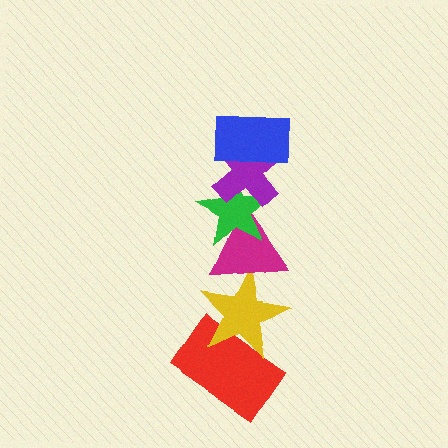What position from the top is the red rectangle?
The red rectangle is 6th from the top.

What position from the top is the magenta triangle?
The magenta triangle is 4th from the top.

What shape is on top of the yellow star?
The magenta triangle is on top of the yellow star.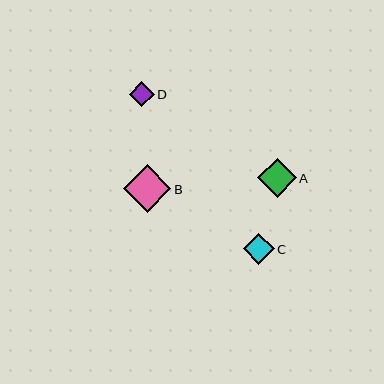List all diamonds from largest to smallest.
From largest to smallest: B, A, C, D.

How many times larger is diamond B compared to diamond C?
Diamond B is approximately 1.5 times the size of diamond C.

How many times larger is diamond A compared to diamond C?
Diamond A is approximately 1.2 times the size of diamond C.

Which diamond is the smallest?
Diamond D is the smallest with a size of approximately 25 pixels.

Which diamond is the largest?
Diamond B is the largest with a size of approximately 47 pixels.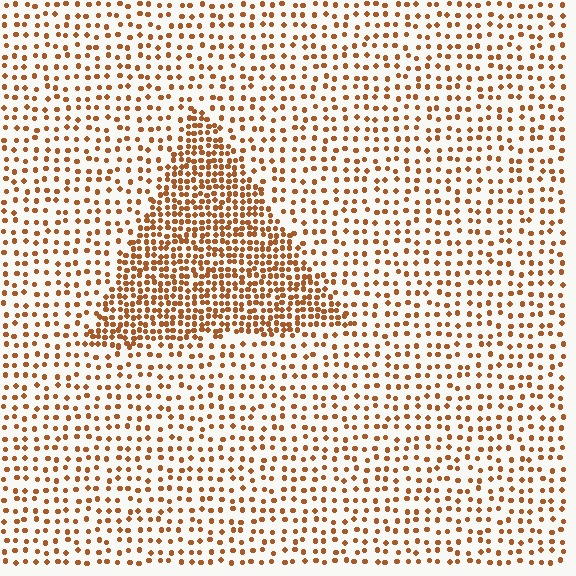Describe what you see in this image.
The image contains small brown elements arranged at two different densities. A triangle-shaped region is visible where the elements are more densely packed than the surrounding area.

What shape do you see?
I see a triangle.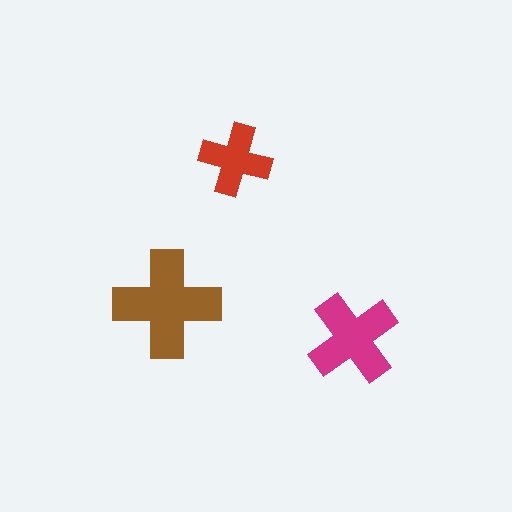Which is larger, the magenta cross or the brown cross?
The brown one.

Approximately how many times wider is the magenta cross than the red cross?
About 1.5 times wider.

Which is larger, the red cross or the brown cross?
The brown one.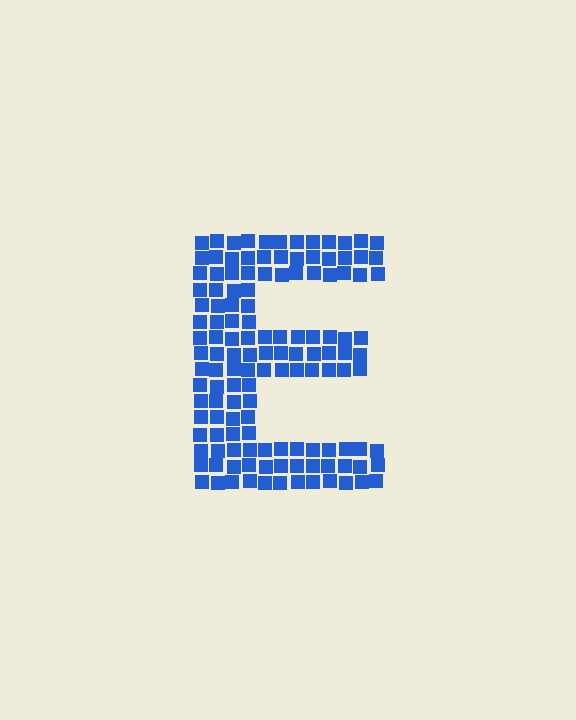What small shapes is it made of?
It is made of small squares.